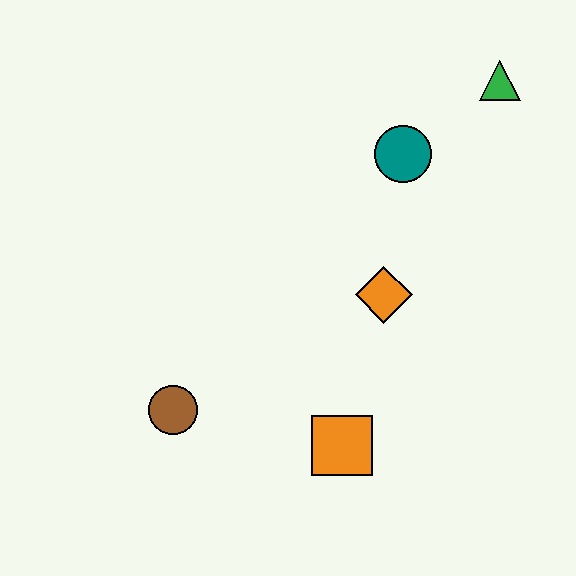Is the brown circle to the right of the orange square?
No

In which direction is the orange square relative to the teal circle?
The orange square is below the teal circle.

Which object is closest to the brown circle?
The orange square is closest to the brown circle.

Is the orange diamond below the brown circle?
No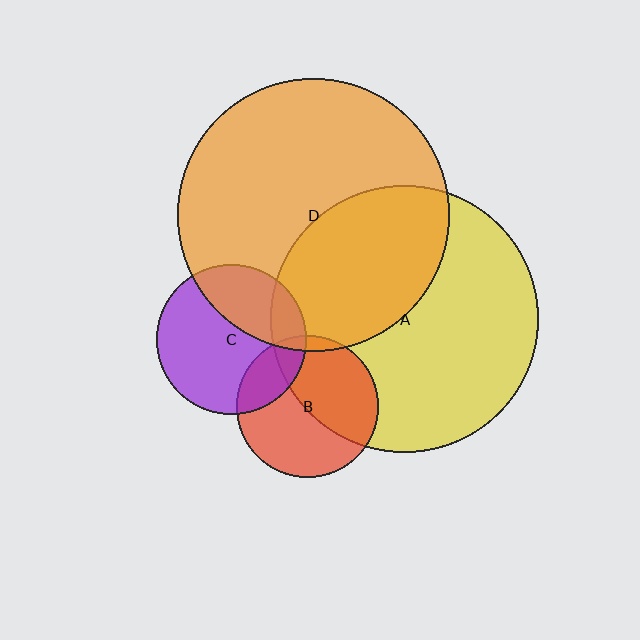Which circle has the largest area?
Circle D (orange).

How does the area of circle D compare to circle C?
Approximately 3.3 times.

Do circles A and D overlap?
Yes.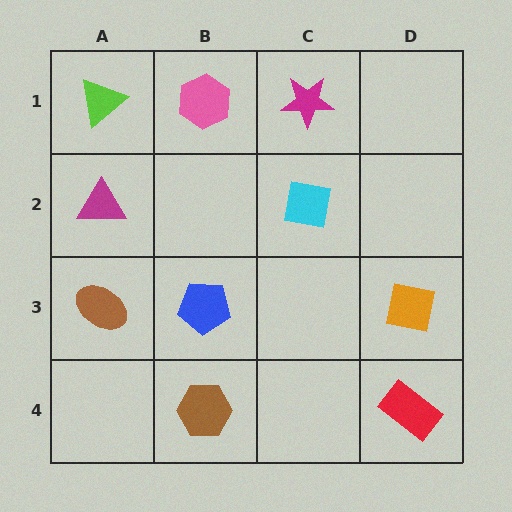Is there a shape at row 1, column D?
No, that cell is empty.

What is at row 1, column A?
A lime triangle.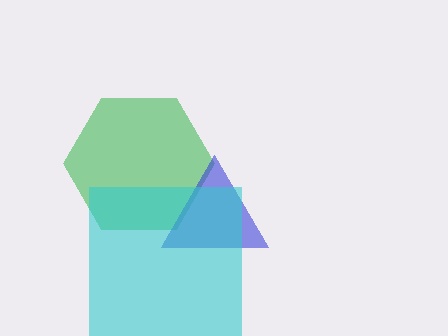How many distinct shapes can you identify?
There are 3 distinct shapes: a green hexagon, a blue triangle, a cyan square.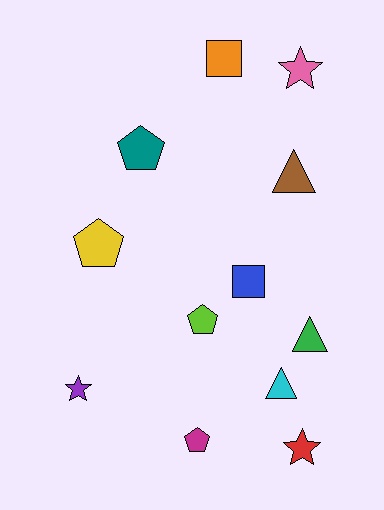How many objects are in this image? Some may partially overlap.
There are 12 objects.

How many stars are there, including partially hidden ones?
There are 3 stars.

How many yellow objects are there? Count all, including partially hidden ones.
There is 1 yellow object.